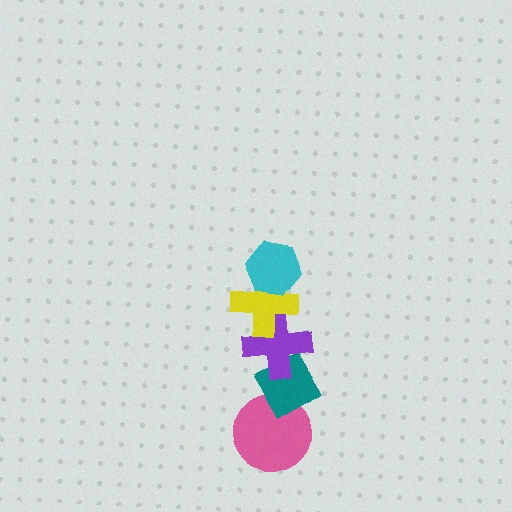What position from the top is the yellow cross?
The yellow cross is 2nd from the top.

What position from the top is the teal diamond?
The teal diamond is 4th from the top.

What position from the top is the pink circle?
The pink circle is 5th from the top.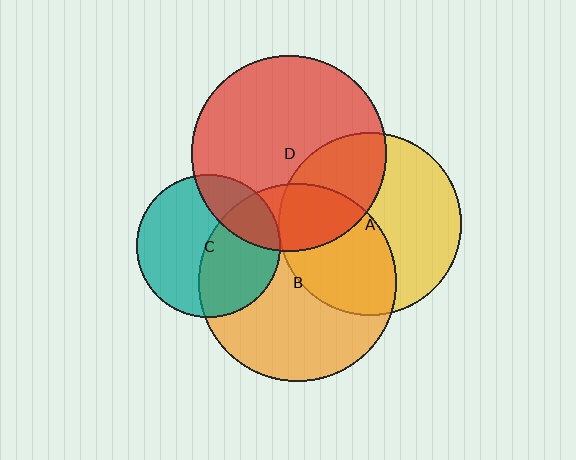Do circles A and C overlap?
Yes.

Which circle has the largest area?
Circle B (orange).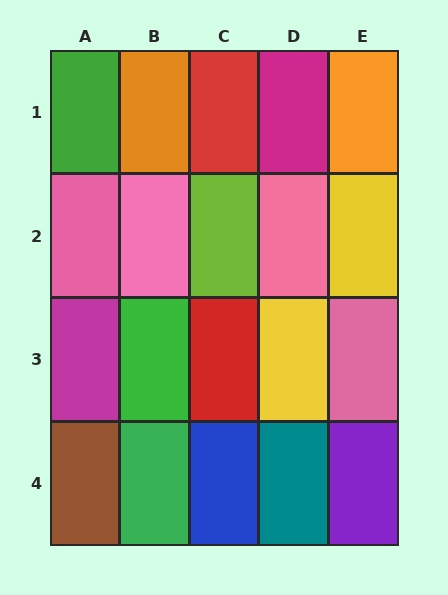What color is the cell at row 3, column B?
Green.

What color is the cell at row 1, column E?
Orange.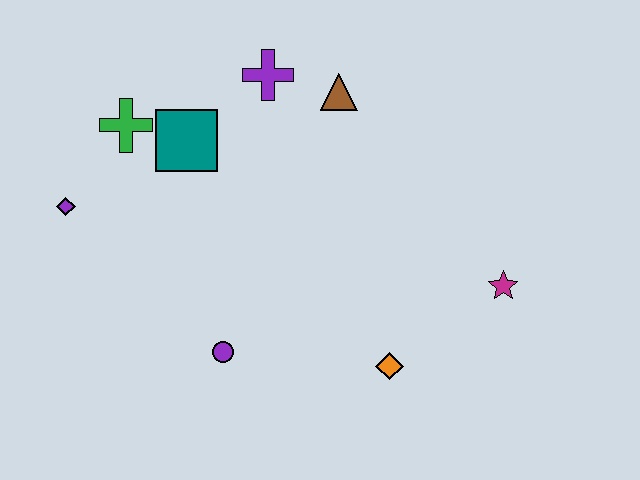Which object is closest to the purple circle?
The orange diamond is closest to the purple circle.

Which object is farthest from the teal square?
The magenta star is farthest from the teal square.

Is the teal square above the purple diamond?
Yes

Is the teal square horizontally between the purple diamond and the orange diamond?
Yes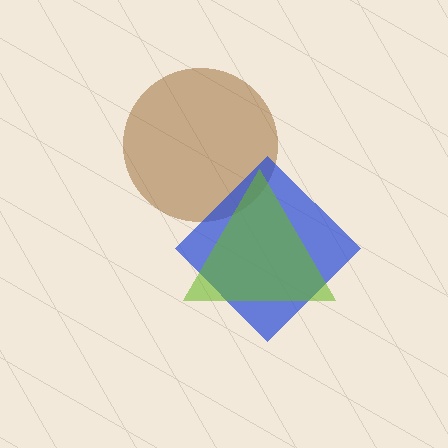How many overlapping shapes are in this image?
There are 3 overlapping shapes in the image.